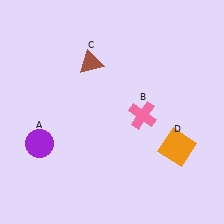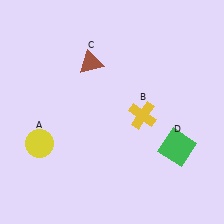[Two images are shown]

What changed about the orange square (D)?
In Image 1, D is orange. In Image 2, it changed to green.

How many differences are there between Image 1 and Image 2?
There are 3 differences between the two images.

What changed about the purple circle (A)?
In Image 1, A is purple. In Image 2, it changed to yellow.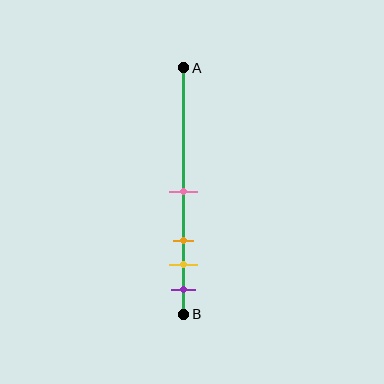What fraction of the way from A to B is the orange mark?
The orange mark is approximately 70% (0.7) of the way from A to B.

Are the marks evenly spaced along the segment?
No, the marks are not evenly spaced.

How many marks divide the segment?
There are 4 marks dividing the segment.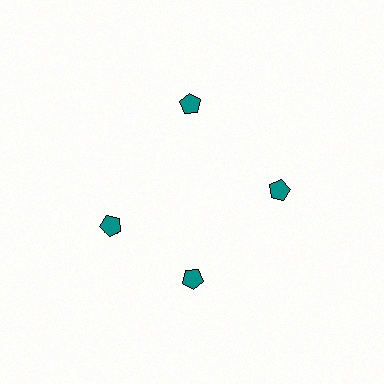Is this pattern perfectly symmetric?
No. The 4 teal pentagons are arranged in a ring, but one element near the 9 o'clock position is rotated out of alignment along the ring, breaking the 4-fold rotational symmetry.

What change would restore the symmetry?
The symmetry would be restored by rotating it back into even spacing with its neighbors so that all 4 pentagons sit at equal angles and equal distance from the center.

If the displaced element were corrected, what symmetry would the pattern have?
It would have 4-fold rotational symmetry — the pattern would map onto itself every 90 degrees.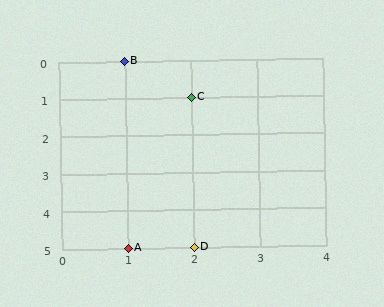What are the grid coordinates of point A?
Point A is at grid coordinates (1, 5).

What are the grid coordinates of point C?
Point C is at grid coordinates (2, 1).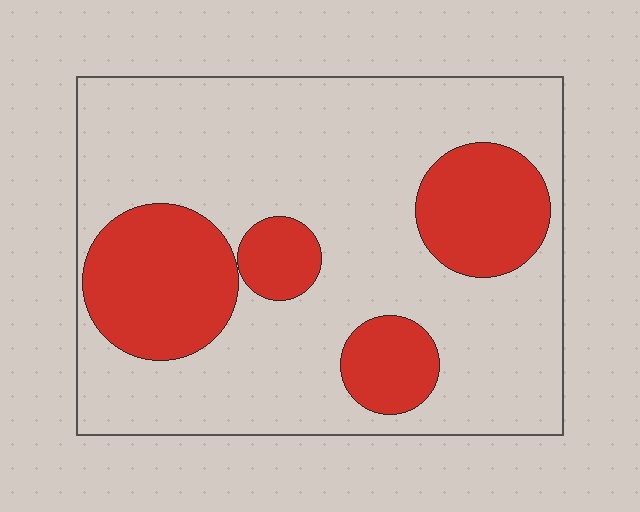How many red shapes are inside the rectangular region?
4.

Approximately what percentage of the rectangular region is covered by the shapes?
Approximately 25%.